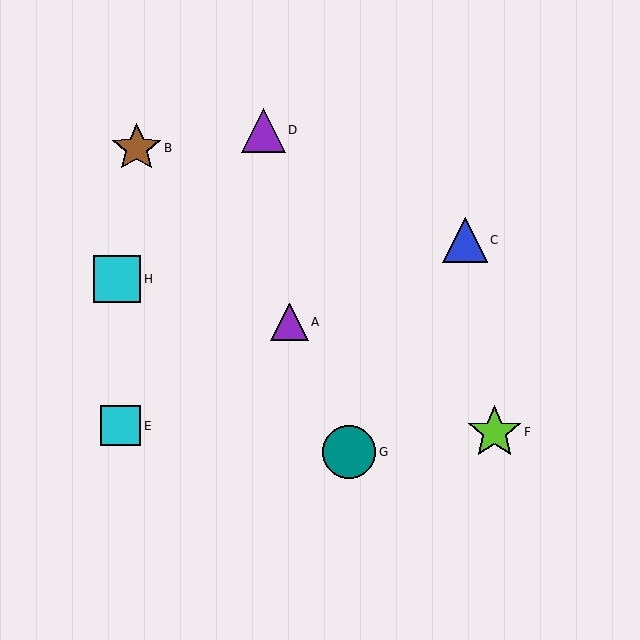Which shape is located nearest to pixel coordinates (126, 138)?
The brown star (labeled B) at (137, 148) is nearest to that location.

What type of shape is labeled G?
Shape G is a teal circle.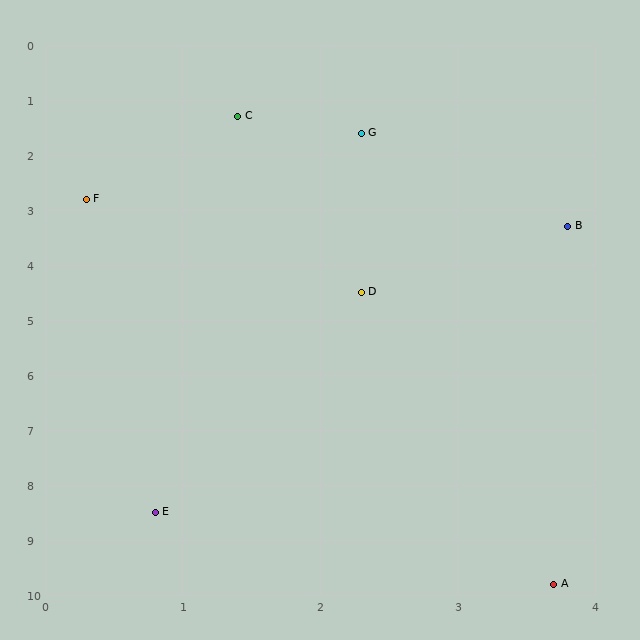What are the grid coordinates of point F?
Point F is at approximately (0.3, 2.8).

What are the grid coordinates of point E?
Point E is at approximately (0.8, 8.5).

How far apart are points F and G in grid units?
Points F and G are about 2.3 grid units apart.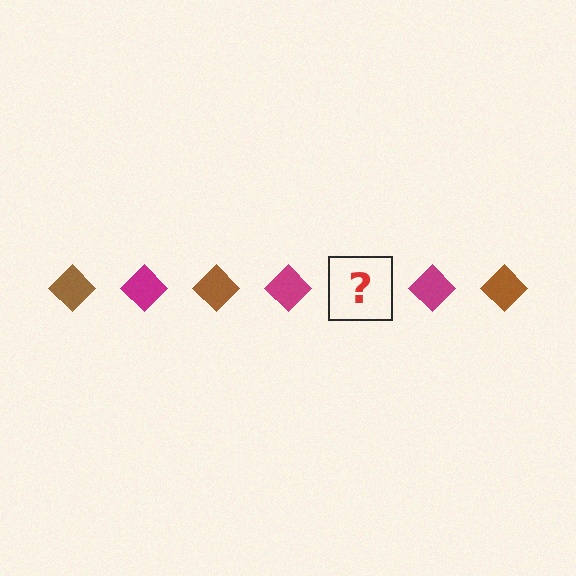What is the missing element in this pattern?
The missing element is a brown diamond.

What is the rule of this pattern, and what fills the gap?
The rule is that the pattern cycles through brown, magenta diamonds. The gap should be filled with a brown diamond.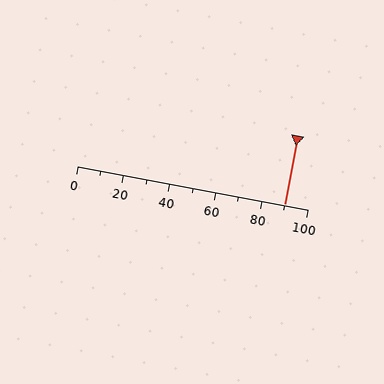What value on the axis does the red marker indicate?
The marker indicates approximately 90.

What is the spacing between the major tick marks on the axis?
The major ticks are spaced 20 apart.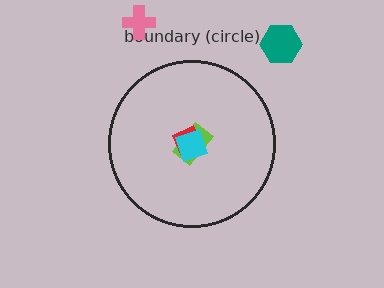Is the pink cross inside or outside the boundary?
Outside.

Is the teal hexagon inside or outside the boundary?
Outside.